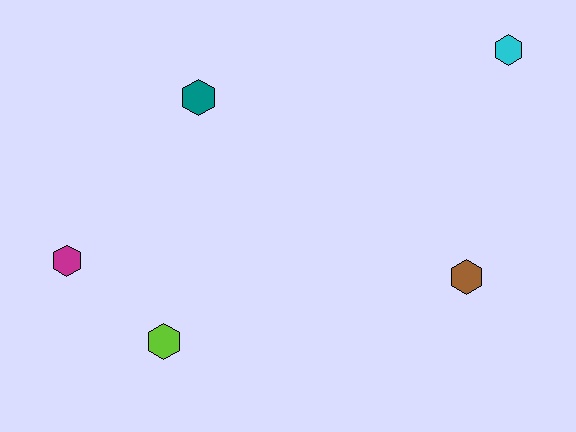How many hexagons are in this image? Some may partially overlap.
There are 5 hexagons.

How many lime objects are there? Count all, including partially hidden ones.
There is 1 lime object.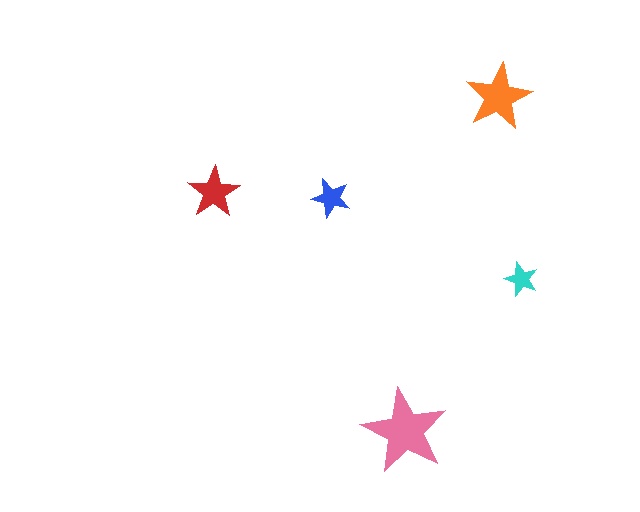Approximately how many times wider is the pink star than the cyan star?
About 2.5 times wider.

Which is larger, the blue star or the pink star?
The pink one.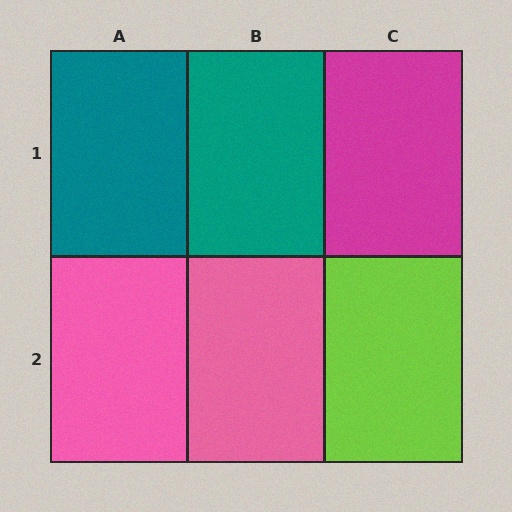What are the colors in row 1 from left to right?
Teal, teal, magenta.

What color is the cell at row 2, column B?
Pink.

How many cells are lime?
1 cell is lime.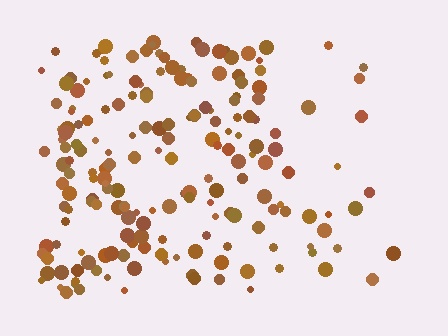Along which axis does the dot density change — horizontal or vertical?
Horizontal.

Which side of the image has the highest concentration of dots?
The left.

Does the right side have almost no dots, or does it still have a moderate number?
Still a moderate number, just noticeably fewer than the left.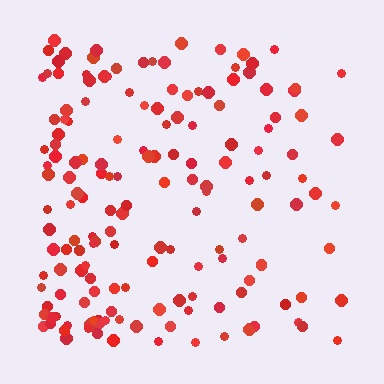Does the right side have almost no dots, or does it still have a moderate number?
Still a moderate number, just noticeably fewer than the left.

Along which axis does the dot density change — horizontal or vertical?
Horizontal.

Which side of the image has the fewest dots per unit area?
The right.